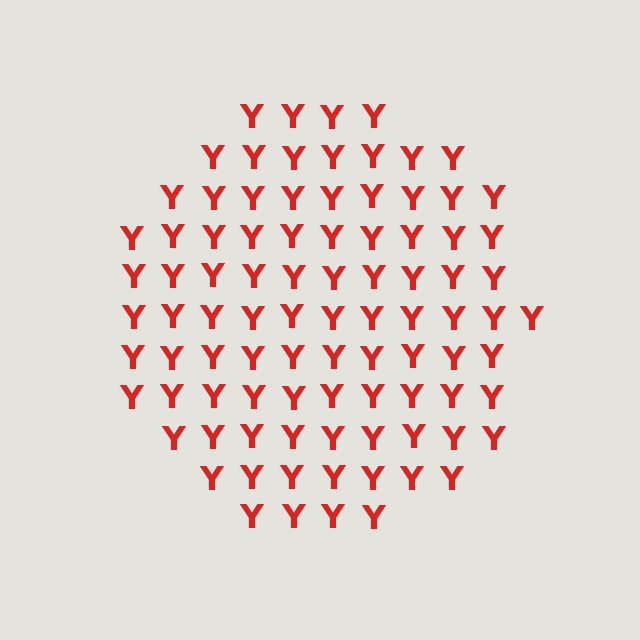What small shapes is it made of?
It is made of small letter Y's.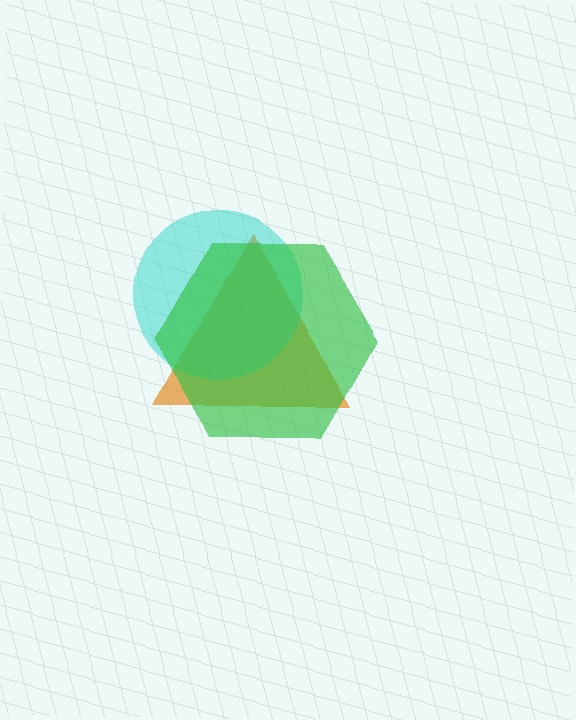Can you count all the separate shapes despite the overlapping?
Yes, there are 3 separate shapes.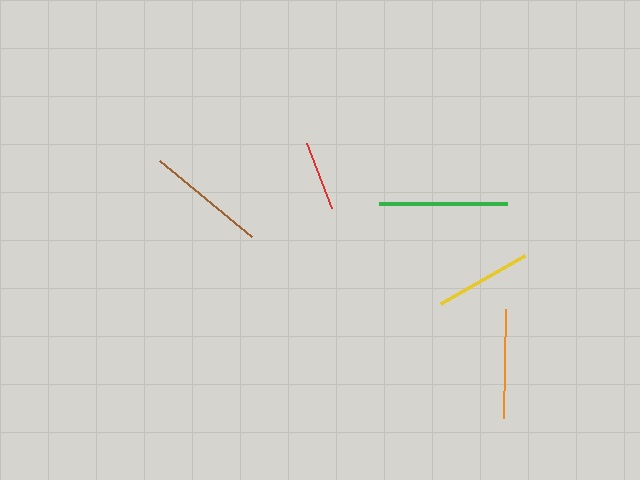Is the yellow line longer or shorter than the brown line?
The brown line is longer than the yellow line.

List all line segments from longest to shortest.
From longest to shortest: green, brown, orange, yellow, red.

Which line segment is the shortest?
The red line is the shortest at approximately 69 pixels.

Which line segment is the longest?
The green line is the longest at approximately 128 pixels.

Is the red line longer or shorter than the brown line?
The brown line is longer than the red line.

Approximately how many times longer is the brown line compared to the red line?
The brown line is approximately 1.7 times the length of the red line.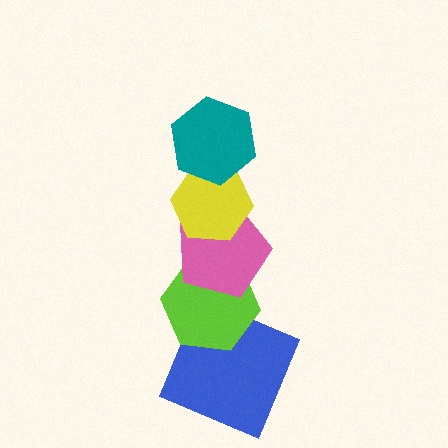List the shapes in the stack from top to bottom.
From top to bottom: the teal hexagon, the yellow hexagon, the pink pentagon, the lime hexagon, the blue square.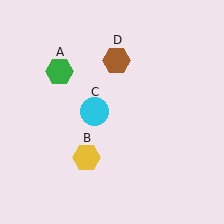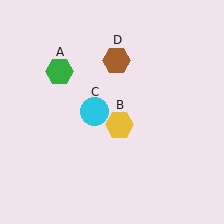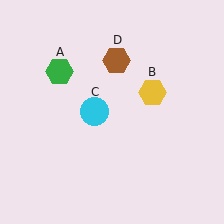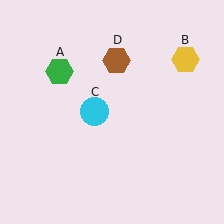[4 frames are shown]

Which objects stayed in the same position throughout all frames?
Green hexagon (object A) and cyan circle (object C) and brown hexagon (object D) remained stationary.